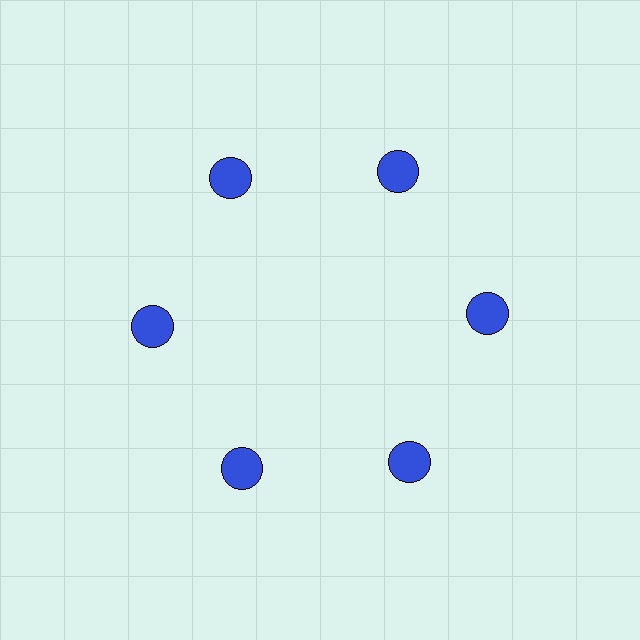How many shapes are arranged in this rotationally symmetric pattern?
There are 6 shapes, arranged in 6 groups of 1.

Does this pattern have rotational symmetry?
Yes, this pattern has 6-fold rotational symmetry. It looks the same after rotating 60 degrees around the center.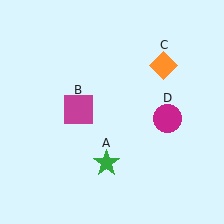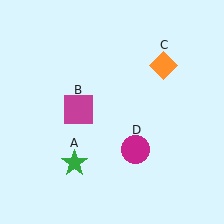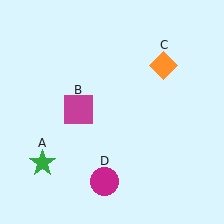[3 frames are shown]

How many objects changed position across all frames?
2 objects changed position: green star (object A), magenta circle (object D).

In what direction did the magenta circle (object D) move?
The magenta circle (object D) moved down and to the left.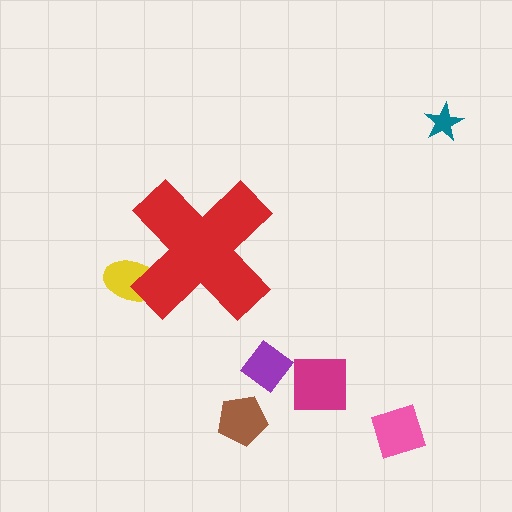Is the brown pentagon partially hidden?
No, the brown pentagon is fully visible.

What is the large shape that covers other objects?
A red cross.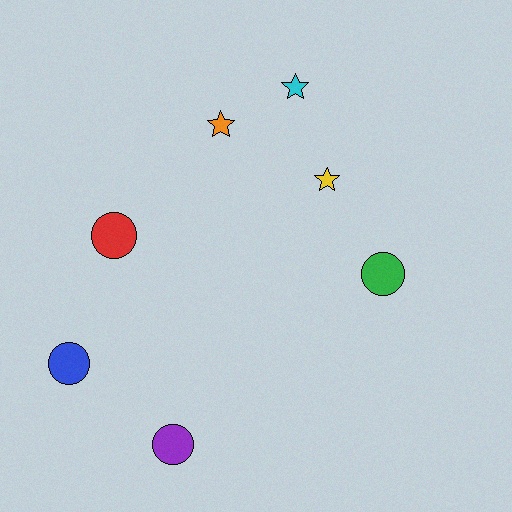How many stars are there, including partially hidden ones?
There are 3 stars.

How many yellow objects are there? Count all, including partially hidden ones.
There is 1 yellow object.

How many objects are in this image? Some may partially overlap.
There are 7 objects.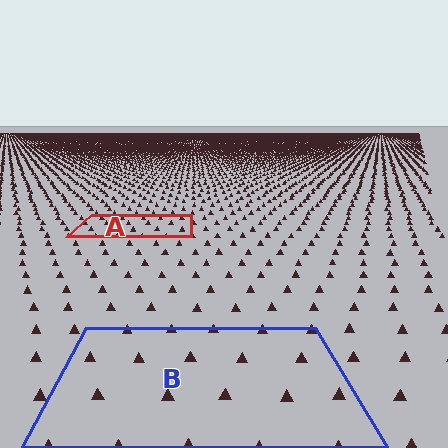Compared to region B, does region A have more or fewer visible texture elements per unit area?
Region A has more texture elements per unit area — they are packed more densely because it is farther away.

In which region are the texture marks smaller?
The texture marks are smaller in region A, because it is farther away.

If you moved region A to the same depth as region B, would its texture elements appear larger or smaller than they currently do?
They would appear larger. At a closer depth, the same texture elements are projected at a bigger on-screen size.